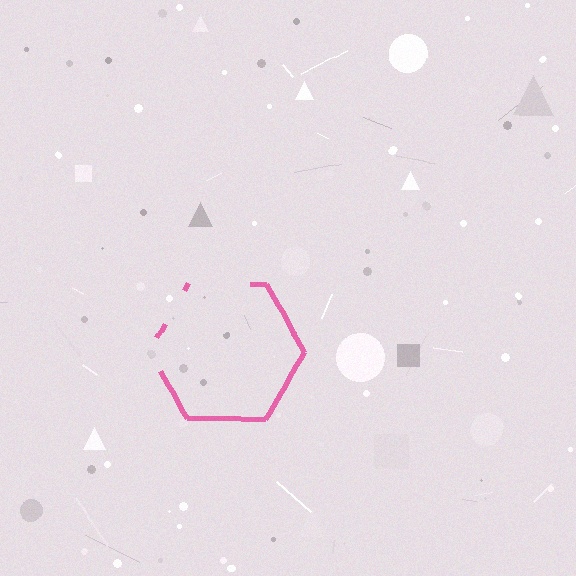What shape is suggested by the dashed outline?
The dashed outline suggests a hexagon.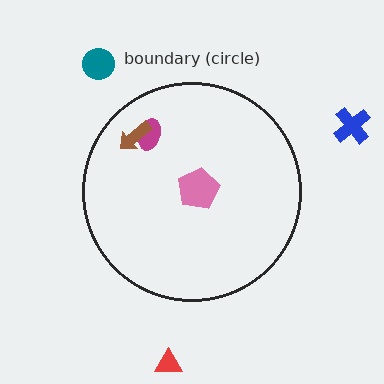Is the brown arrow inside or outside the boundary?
Inside.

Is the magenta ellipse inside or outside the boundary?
Inside.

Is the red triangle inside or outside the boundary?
Outside.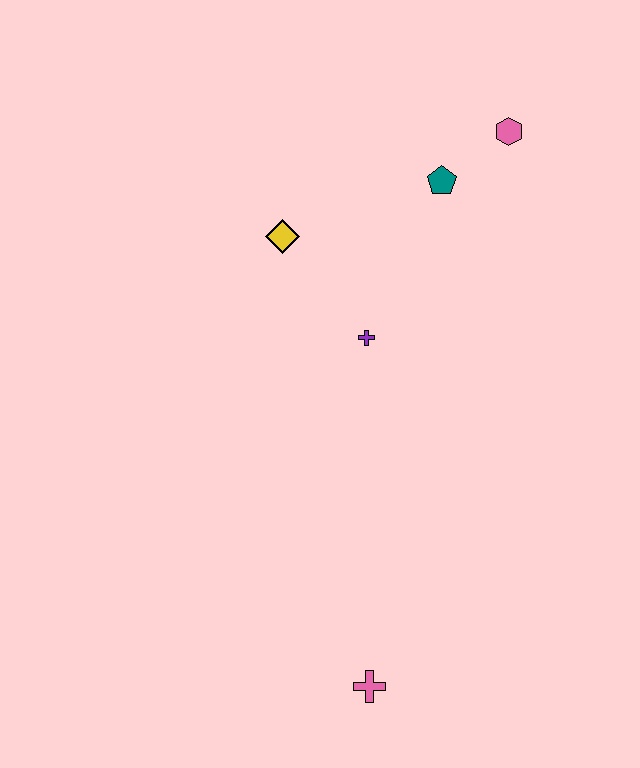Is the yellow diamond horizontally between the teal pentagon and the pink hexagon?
No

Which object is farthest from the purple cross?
The pink cross is farthest from the purple cross.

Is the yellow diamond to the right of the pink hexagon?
No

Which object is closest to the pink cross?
The purple cross is closest to the pink cross.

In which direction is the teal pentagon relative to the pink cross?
The teal pentagon is above the pink cross.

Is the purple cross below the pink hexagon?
Yes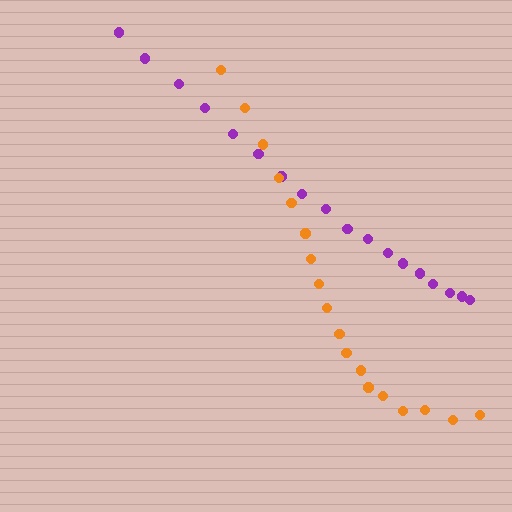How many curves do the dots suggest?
There are 2 distinct paths.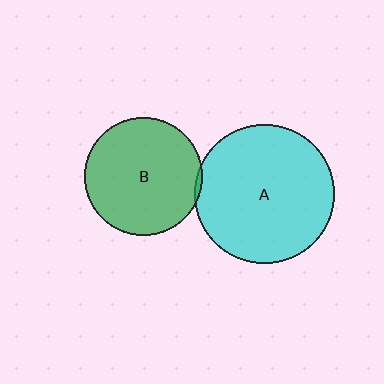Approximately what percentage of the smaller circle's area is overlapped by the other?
Approximately 5%.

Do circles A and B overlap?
Yes.